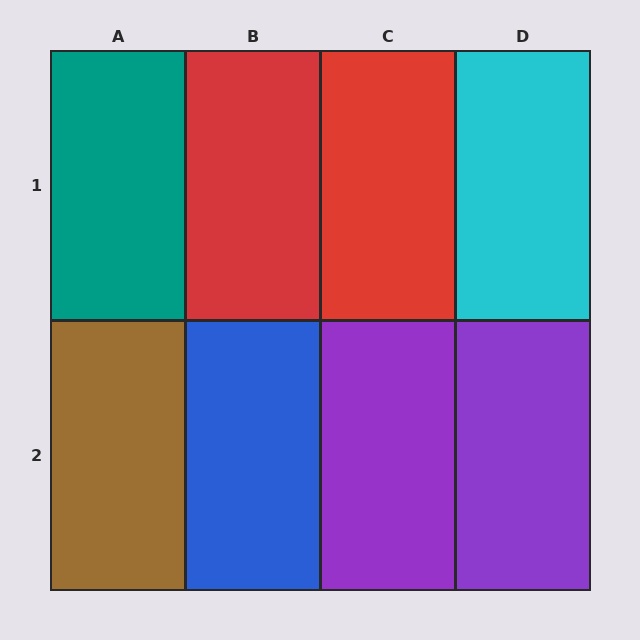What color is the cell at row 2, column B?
Blue.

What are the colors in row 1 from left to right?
Teal, red, red, cyan.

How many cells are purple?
2 cells are purple.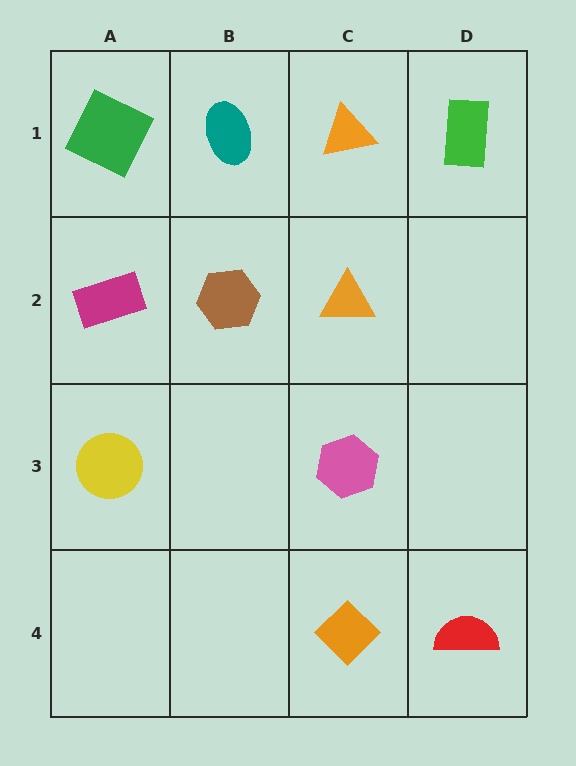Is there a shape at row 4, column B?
No, that cell is empty.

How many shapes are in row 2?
3 shapes.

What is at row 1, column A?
A green square.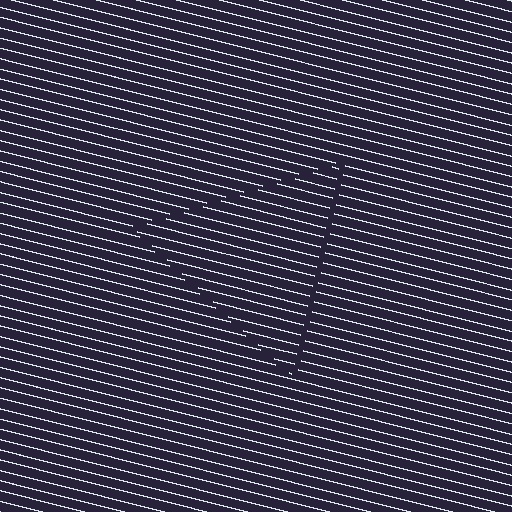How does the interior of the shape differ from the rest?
The interior of the shape contains the same grating, shifted by half a period — the contour is defined by the phase discontinuity where line-ends from the inner and outer gratings abut.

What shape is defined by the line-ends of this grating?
An illusory triangle. The interior of the shape contains the same grating, shifted by half a period — the contour is defined by the phase discontinuity where line-ends from the inner and outer gratings abut.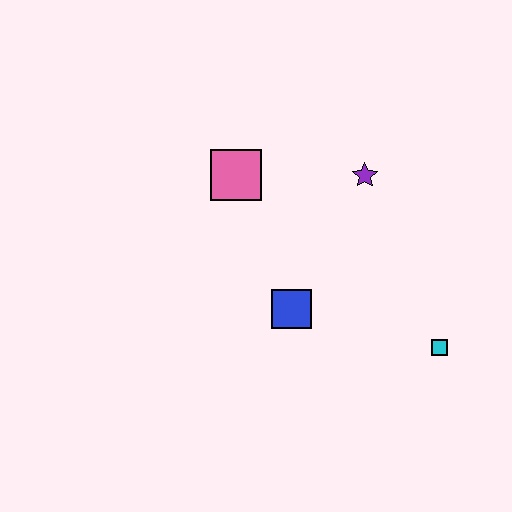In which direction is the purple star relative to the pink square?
The purple star is to the right of the pink square.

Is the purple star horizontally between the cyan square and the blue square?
Yes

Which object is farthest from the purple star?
The cyan square is farthest from the purple star.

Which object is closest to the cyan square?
The blue square is closest to the cyan square.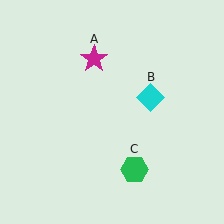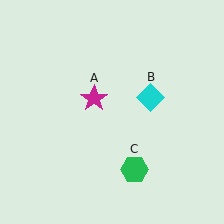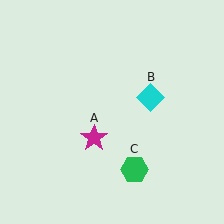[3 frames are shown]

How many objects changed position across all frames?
1 object changed position: magenta star (object A).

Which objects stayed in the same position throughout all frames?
Cyan diamond (object B) and green hexagon (object C) remained stationary.